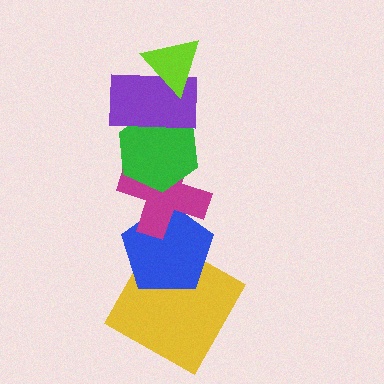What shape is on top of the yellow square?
The blue pentagon is on top of the yellow square.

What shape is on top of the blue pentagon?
The magenta cross is on top of the blue pentagon.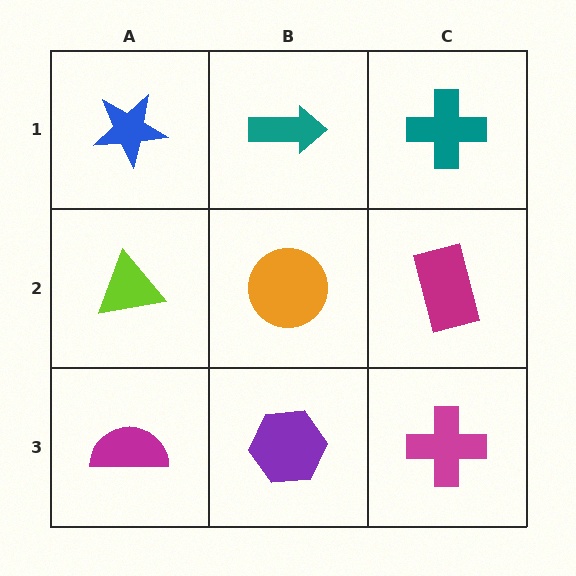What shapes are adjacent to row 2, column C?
A teal cross (row 1, column C), a magenta cross (row 3, column C), an orange circle (row 2, column B).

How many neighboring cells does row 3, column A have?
2.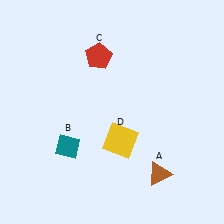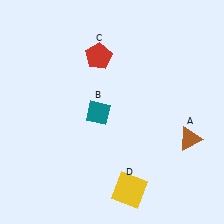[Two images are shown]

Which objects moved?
The objects that moved are: the brown triangle (A), the teal diamond (B), the yellow square (D).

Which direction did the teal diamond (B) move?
The teal diamond (B) moved up.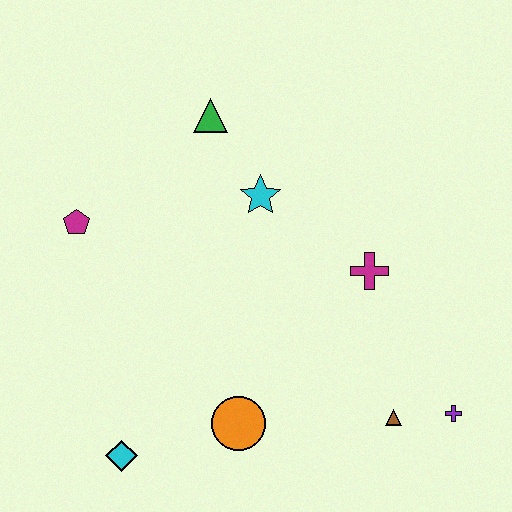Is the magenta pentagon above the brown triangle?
Yes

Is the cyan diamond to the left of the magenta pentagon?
No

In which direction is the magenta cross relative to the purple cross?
The magenta cross is above the purple cross.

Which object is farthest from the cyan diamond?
The green triangle is farthest from the cyan diamond.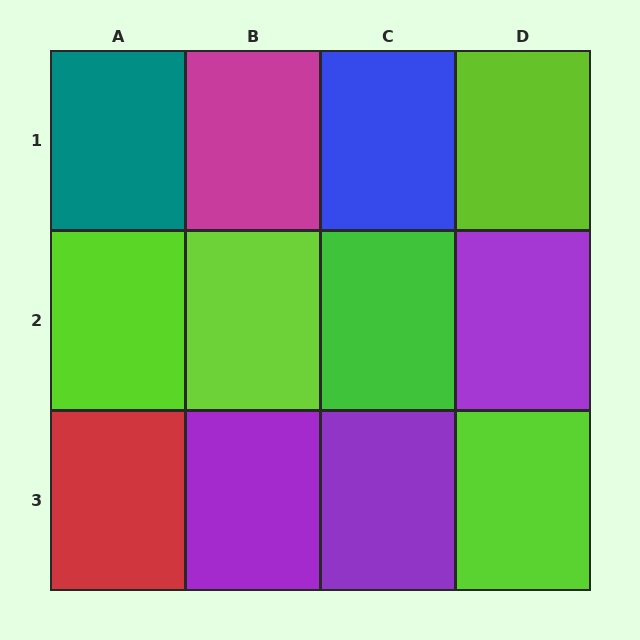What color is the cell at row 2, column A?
Lime.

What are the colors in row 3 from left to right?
Red, purple, purple, lime.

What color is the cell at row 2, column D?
Purple.